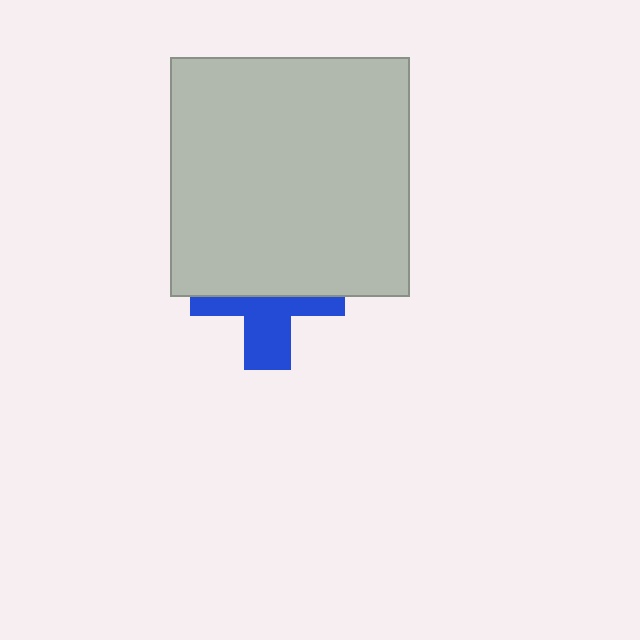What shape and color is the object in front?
The object in front is a light gray square.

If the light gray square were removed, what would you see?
You would see the complete blue cross.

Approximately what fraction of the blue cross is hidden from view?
Roughly 56% of the blue cross is hidden behind the light gray square.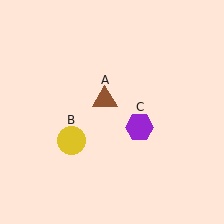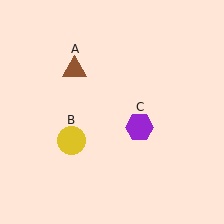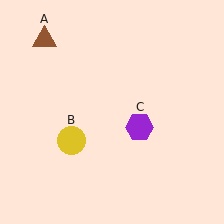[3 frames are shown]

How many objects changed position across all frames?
1 object changed position: brown triangle (object A).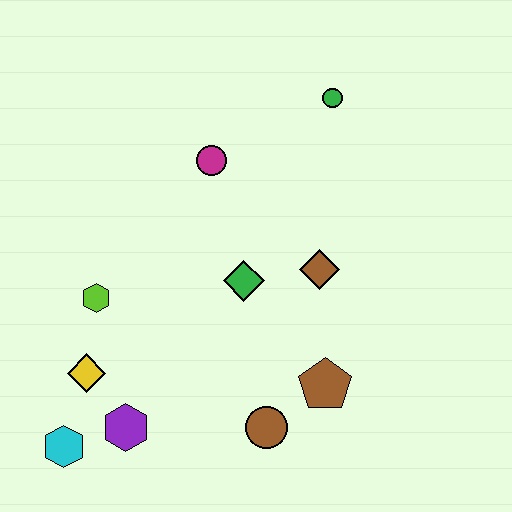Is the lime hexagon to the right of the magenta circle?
No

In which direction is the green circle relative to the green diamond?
The green circle is above the green diamond.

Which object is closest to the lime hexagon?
The yellow diamond is closest to the lime hexagon.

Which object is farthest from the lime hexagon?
The green circle is farthest from the lime hexagon.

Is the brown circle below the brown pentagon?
Yes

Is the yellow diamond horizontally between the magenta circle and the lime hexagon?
No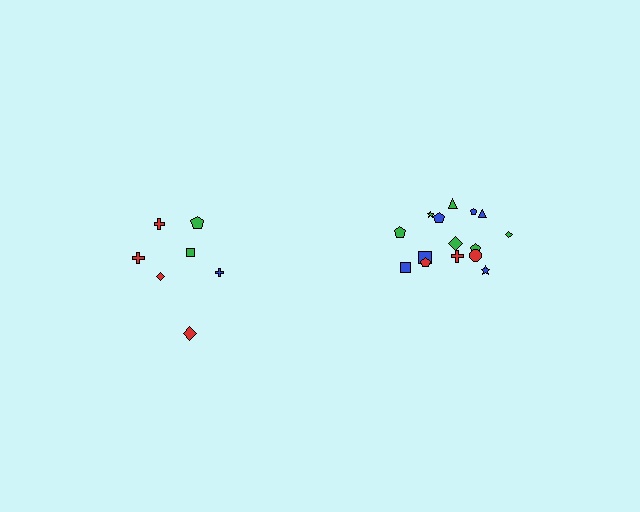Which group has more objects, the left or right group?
The right group.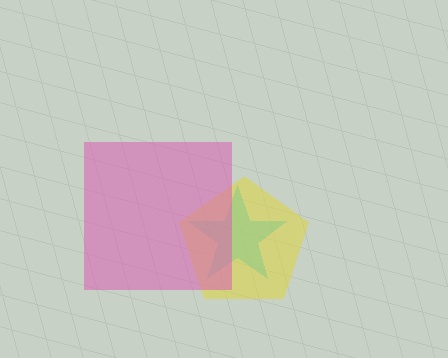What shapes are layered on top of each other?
The layered shapes are: a cyan star, a yellow pentagon, a pink square.